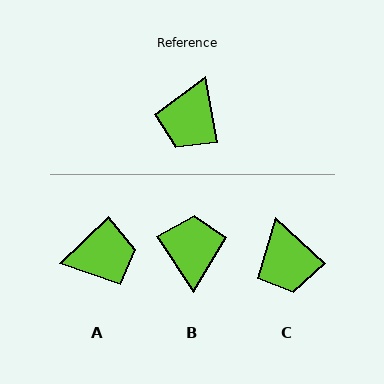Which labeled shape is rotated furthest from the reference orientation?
B, about 158 degrees away.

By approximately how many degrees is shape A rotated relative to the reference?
Approximately 123 degrees counter-clockwise.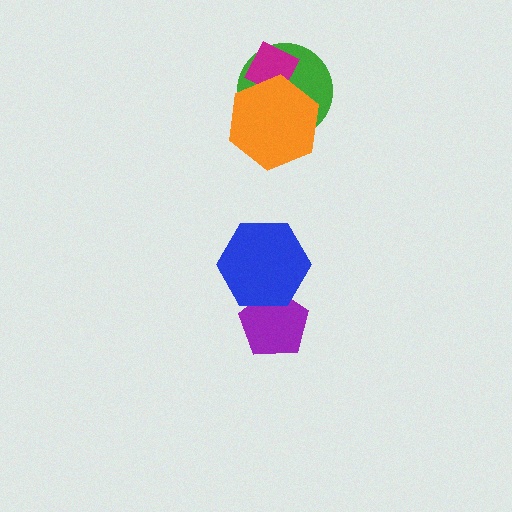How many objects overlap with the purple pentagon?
1 object overlaps with the purple pentagon.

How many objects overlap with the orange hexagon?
2 objects overlap with the orange hexagon.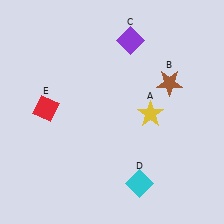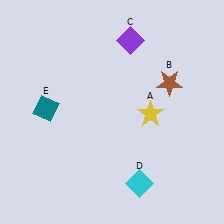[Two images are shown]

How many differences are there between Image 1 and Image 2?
There is 1 difference between the two images.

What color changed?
The diamond (E) changed from red in Image 1 to teal in Image 2.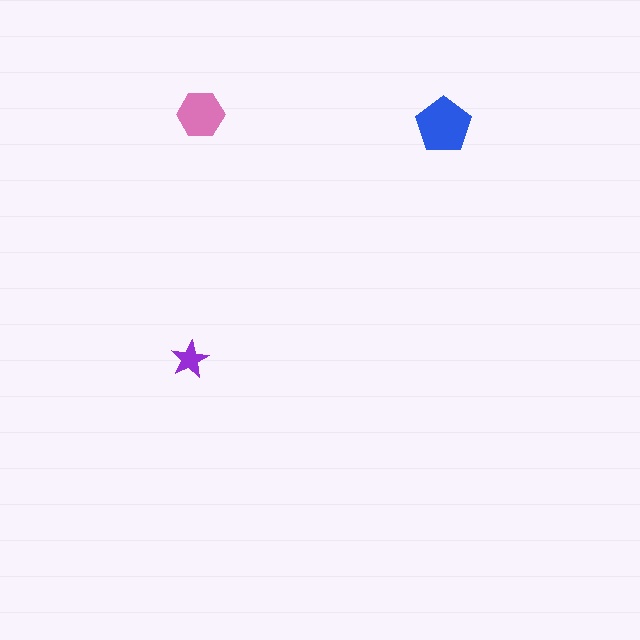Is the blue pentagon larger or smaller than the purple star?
Larger.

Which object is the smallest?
The purple star.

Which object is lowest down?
The purple star is bottommost.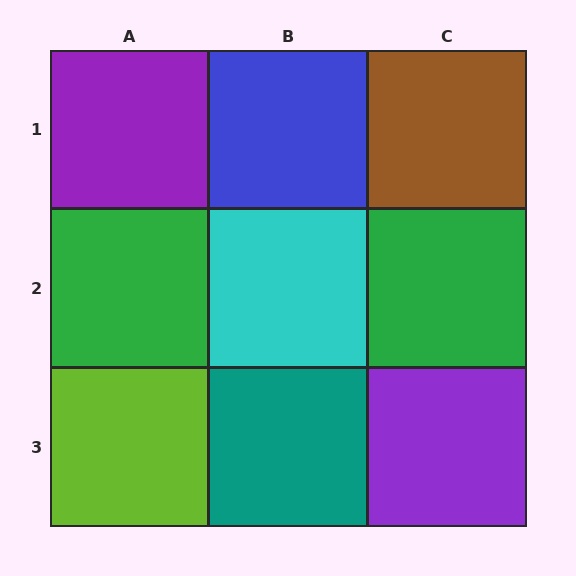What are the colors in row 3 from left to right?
Lime, teal, purple.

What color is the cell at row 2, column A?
Green.